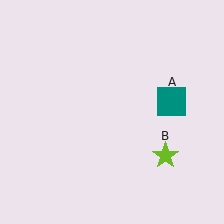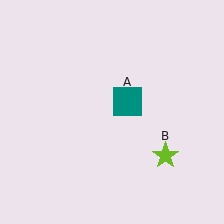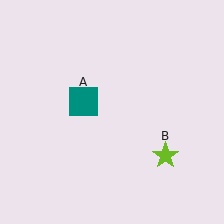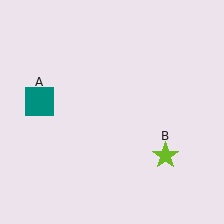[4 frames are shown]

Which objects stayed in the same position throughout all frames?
Lime star (object B) remained stationary.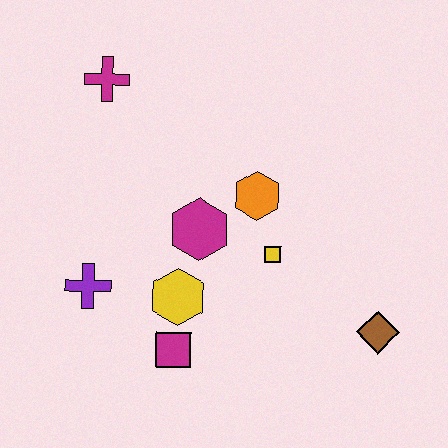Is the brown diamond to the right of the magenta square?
Yes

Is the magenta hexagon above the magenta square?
Yes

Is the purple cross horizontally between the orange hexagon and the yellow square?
No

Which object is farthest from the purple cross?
The brown diamond is farthest from the purple cross.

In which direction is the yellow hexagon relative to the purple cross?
The yellow hexagon is to the right of the purple cross.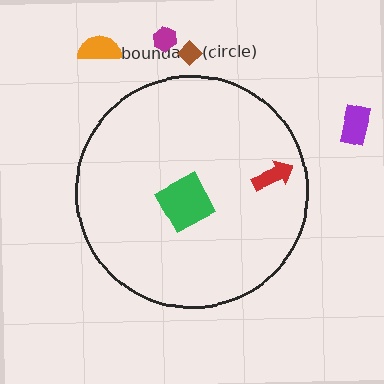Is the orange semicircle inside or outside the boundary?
Outside.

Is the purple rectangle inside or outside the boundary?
Outside.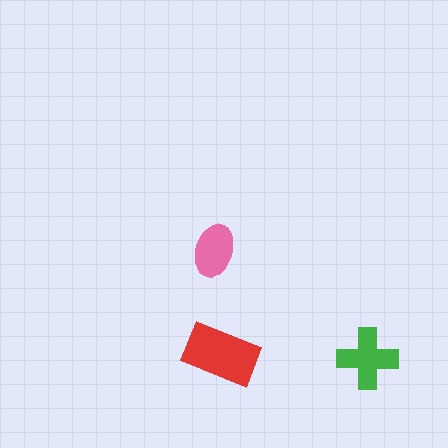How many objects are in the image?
There are 3 objects in the image.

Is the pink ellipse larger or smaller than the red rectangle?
Smaller.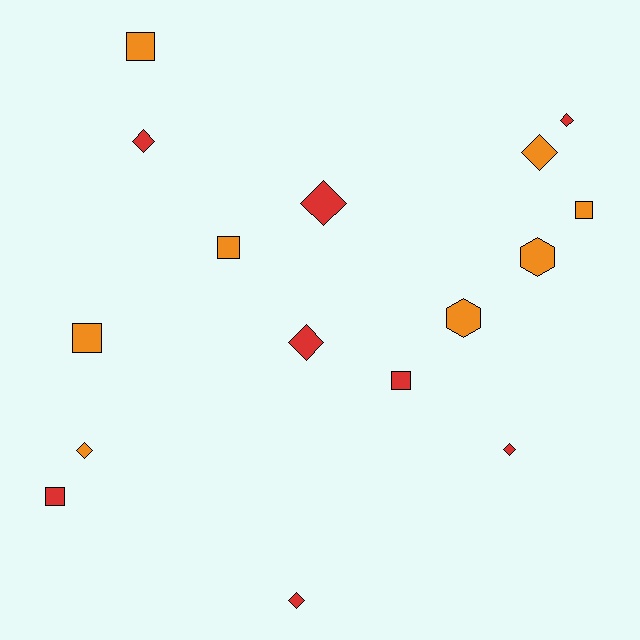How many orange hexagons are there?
There are 2 orange hexagons.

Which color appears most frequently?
Orange, with 8 objects.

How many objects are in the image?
There are 16 objects.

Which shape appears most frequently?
Diamond, with 8 objects.